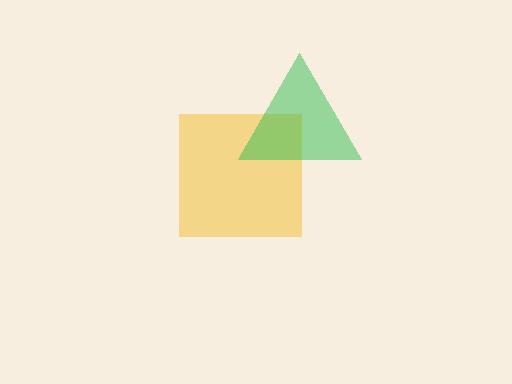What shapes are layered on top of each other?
The layered shapes are: a yellow square, a green triangle.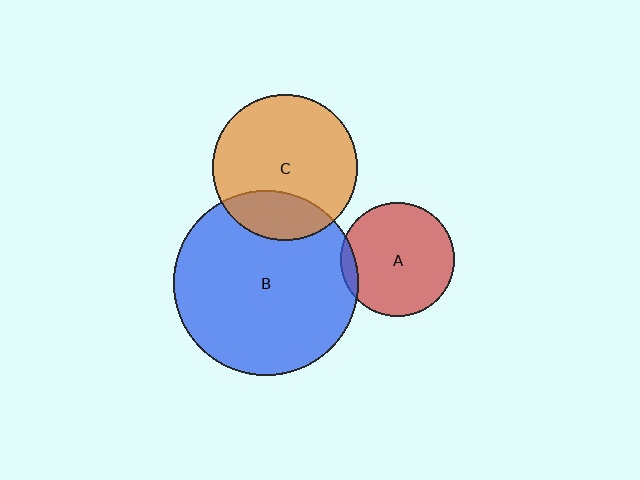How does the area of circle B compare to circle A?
Approximately 2.6 times.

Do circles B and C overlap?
Yes.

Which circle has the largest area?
Circle B (blue).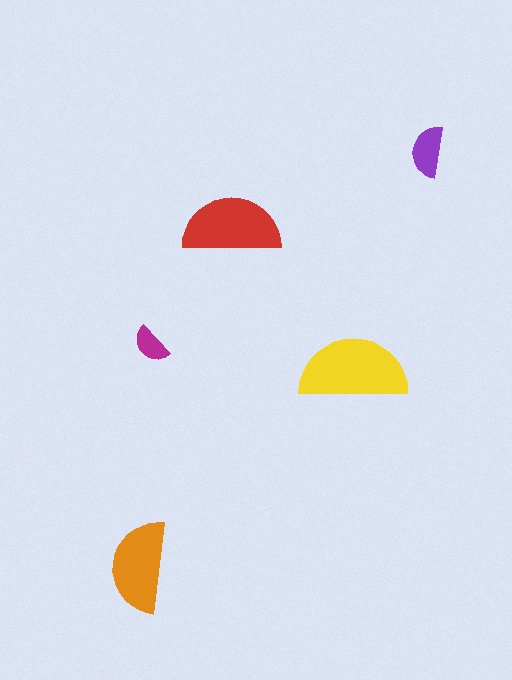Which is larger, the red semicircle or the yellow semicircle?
The yellow one.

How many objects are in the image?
There are 5 objects in the image.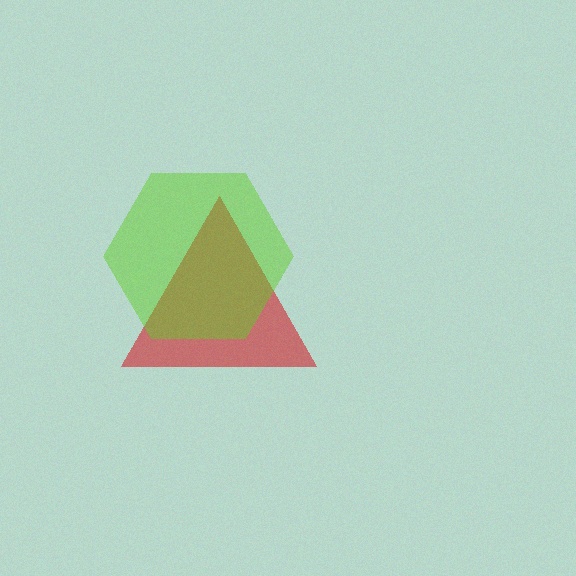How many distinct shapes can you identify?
There are 2 distinct shapes: a red triangle, a lime hexagon.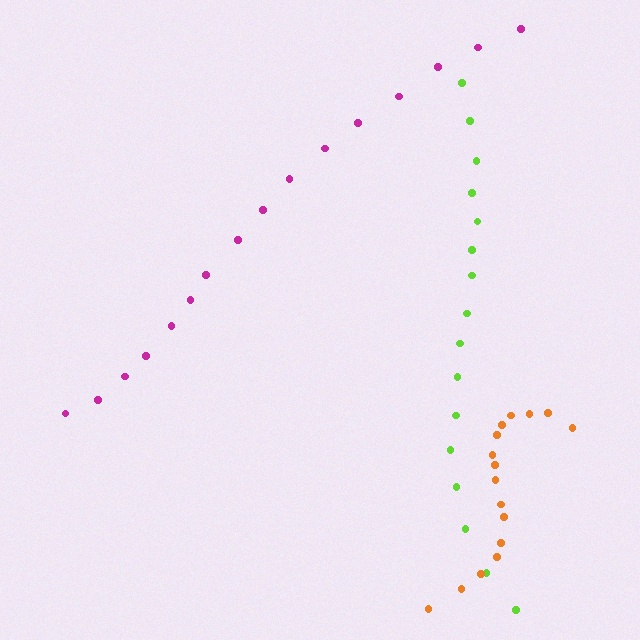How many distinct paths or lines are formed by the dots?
There are 3 distinct paths.